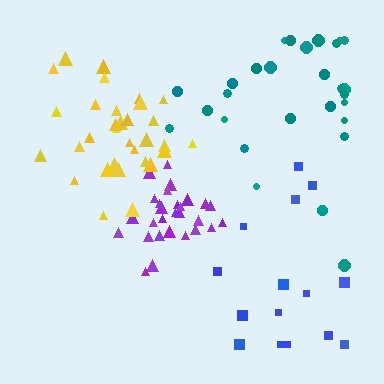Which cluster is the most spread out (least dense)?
Blue.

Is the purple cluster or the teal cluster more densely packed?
Purple.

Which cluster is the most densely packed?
Purple.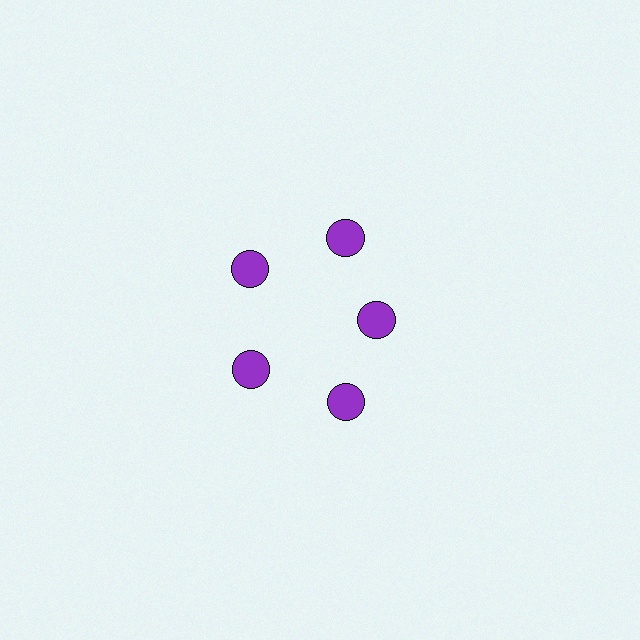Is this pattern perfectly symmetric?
No. The 5 purple circles are arranged in a ring, but one element near the 3 o'clock position is pulled inward toward the center, breaking the 5-fold rotational symmetry.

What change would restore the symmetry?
The symmetry would be restored by moving it outward, back onto the ring so that all 5 circles sit at equal angles and equal distance from the center.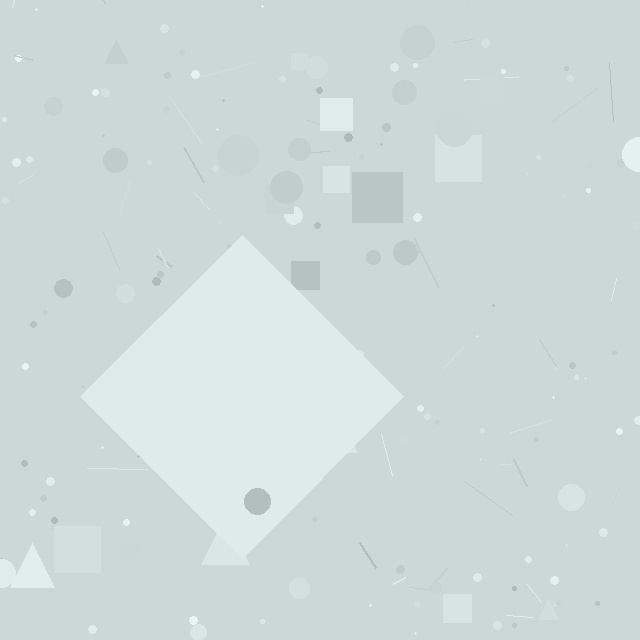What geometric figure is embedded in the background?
A diamond is embedded in the background.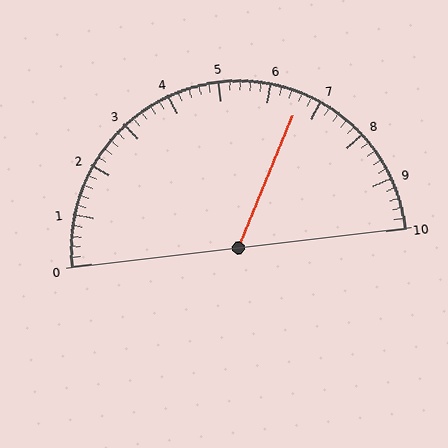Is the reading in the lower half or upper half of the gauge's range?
The reading is in the upper half of the range (0 to 10).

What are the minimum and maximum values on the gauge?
The gauge ranges from 0 to 10.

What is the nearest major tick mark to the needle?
The nearest major tick mark is 7.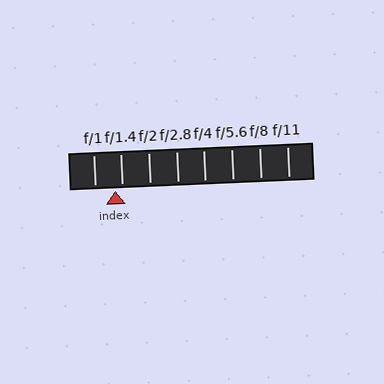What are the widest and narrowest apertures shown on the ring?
The widest aperture shown is f/1 and the narrowest is f/11.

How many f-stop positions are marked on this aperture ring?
There are 8 f-stop positions marked.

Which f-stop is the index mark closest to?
The index mark is closest to f/1.4.